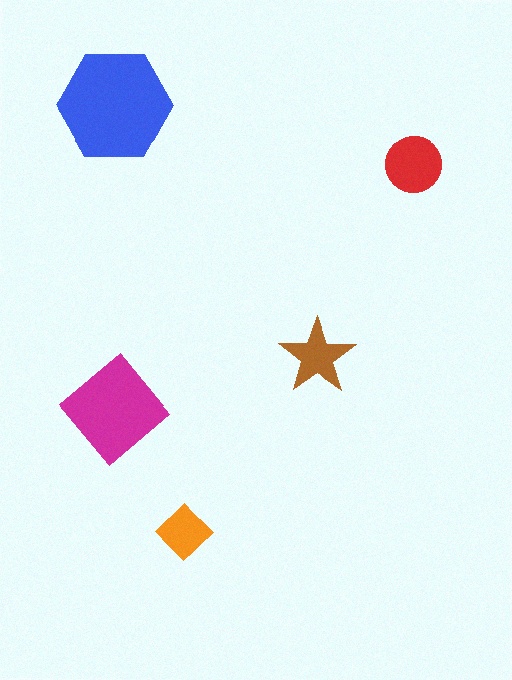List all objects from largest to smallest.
The blue hexagon, the magenta diamond, the red circle, the brown star, the orange diamond.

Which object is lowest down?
The orange diamond is bottommost.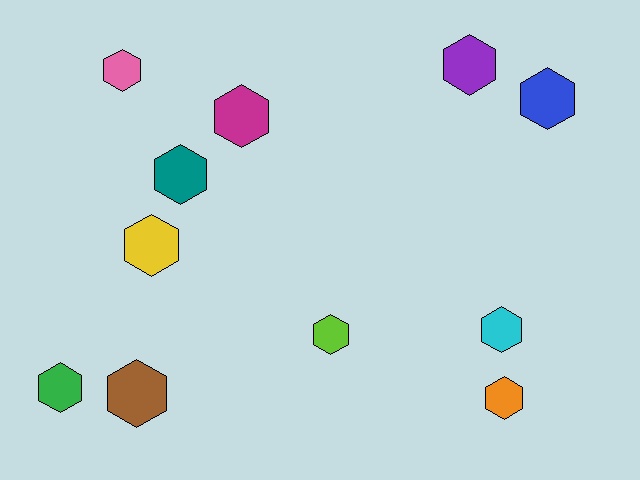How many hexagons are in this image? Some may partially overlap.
There are 11 hexagons.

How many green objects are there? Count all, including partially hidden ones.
There is 1 green object.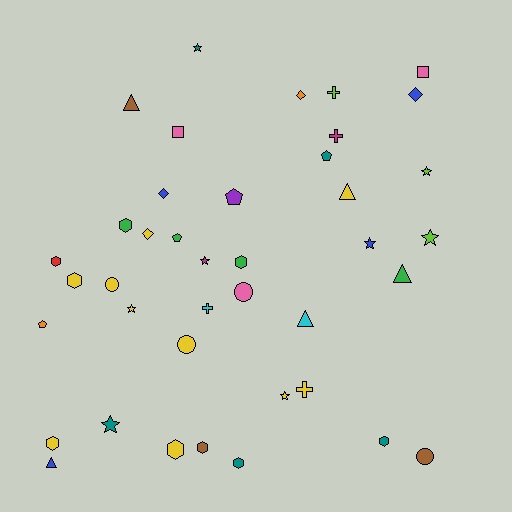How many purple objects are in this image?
There is 1 purple object.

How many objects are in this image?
There are 40 objects.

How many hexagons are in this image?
There are 9 hexagons.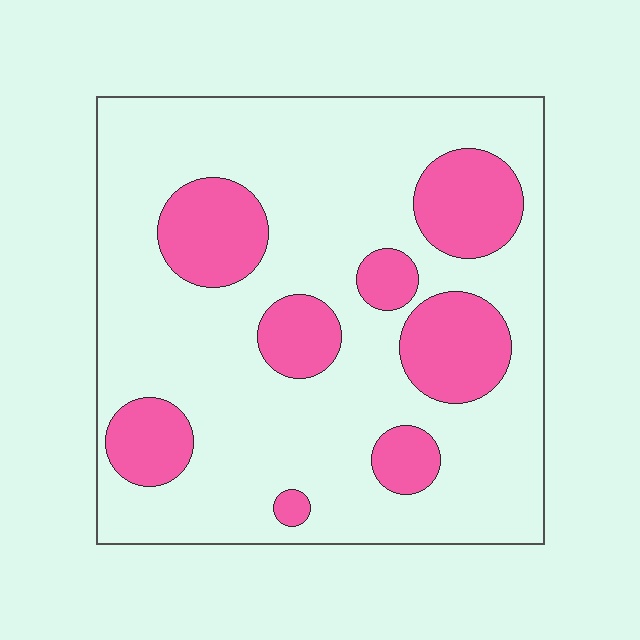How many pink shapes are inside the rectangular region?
8.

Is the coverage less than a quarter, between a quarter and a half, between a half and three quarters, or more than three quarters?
Less than a quarter.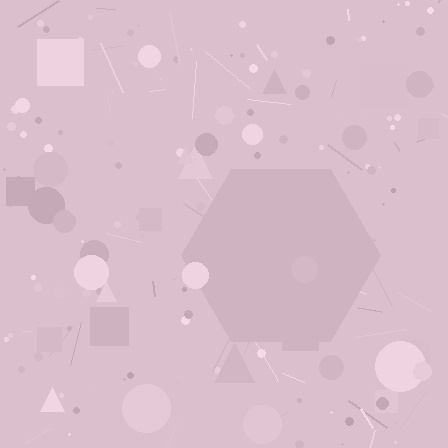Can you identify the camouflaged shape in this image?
The camouflaged shape is a hexagon.